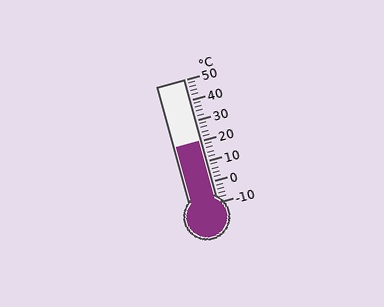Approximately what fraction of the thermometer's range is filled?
The thermometer is filled to approximately 50% of its range.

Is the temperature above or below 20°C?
The temperature is at 20°C.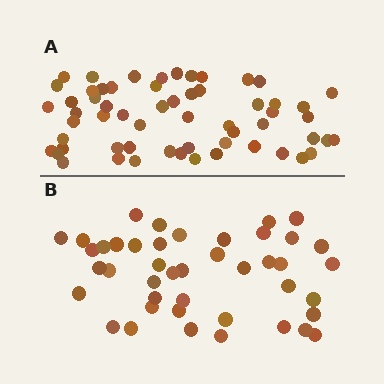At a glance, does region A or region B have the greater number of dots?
Region A (the top region) has more dots.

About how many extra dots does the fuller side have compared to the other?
Region A has approximately 15 more dots than region B.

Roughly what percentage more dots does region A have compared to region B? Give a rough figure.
About 35% more.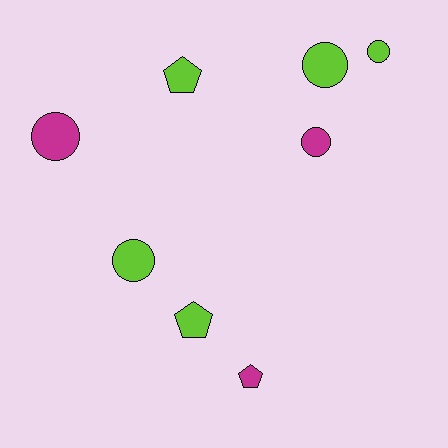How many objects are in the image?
There are 8 objects.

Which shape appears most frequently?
Circle, with 5 objects.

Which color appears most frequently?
Lime, with 5 objects.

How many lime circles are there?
There are 3 lime circles.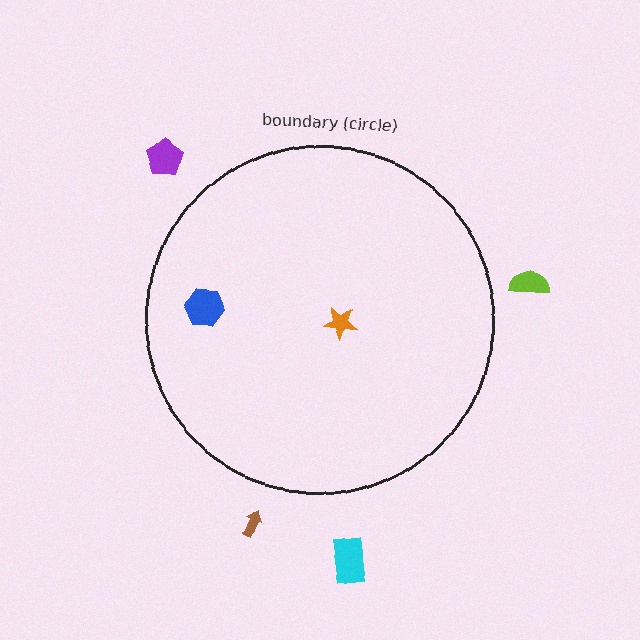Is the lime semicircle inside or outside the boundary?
Outside.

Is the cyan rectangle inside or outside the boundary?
Outside.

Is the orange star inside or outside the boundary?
Inside.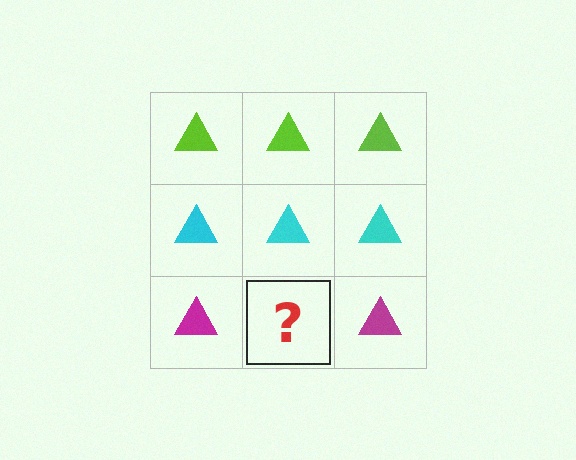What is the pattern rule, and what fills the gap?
The rule is that each row has a consistent color. The gap should be filled with a magenta triangle.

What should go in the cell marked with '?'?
The missing cell should contain a magenta triangle.